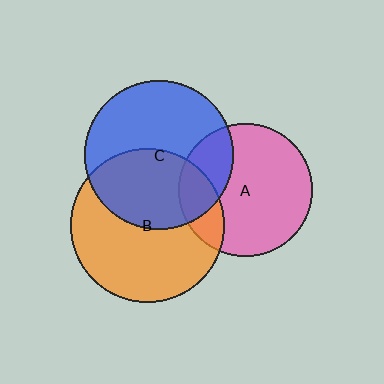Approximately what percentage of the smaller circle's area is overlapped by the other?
Approximately 45%.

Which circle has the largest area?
Circle B (orange).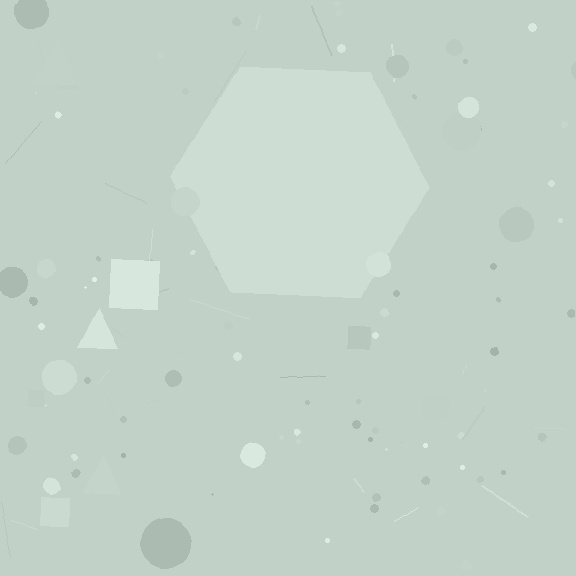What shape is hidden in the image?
A hexagon is hidden in the image.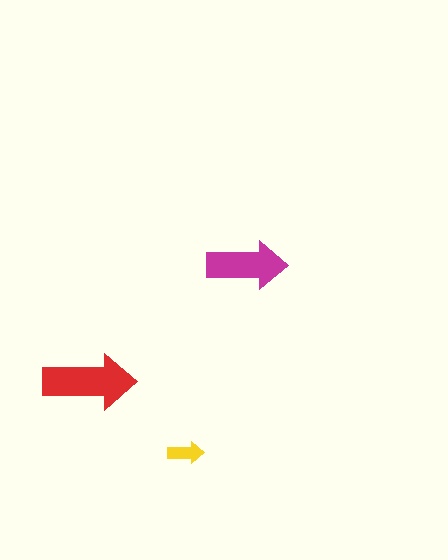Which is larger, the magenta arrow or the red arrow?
The red one.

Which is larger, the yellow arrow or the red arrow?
The red one.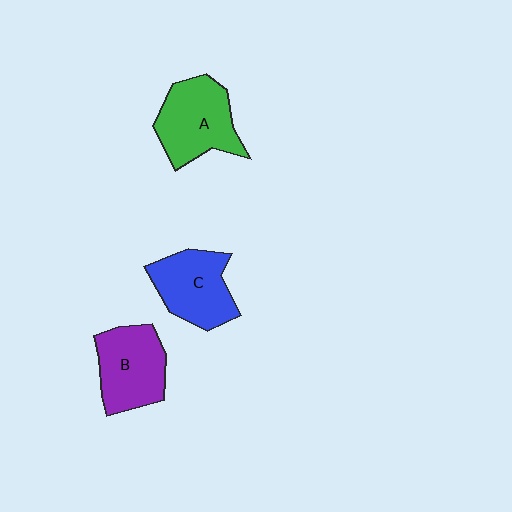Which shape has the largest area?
Shape A (green).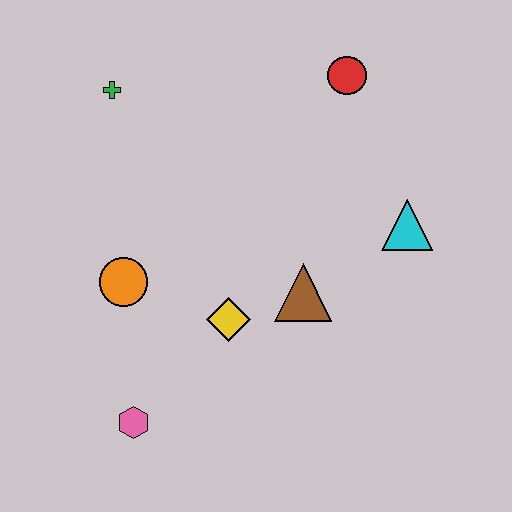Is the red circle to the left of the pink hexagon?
No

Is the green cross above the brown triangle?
Yes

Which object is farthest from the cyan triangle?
The pink hexagon is farthest from the cyan triangle.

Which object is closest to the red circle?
The cyan triangle is closest to the red circle.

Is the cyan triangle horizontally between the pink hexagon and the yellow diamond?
No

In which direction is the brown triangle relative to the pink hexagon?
The brown triangle is to the right of the pink hexagon.